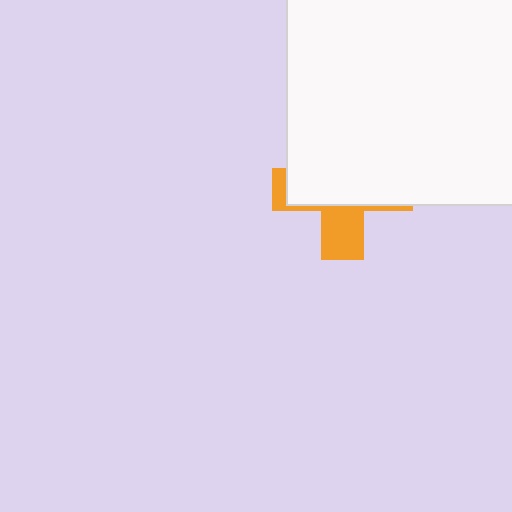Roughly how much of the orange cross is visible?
A small part of it is visible (roughly 33%).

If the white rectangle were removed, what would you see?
You would see the complete orange cross.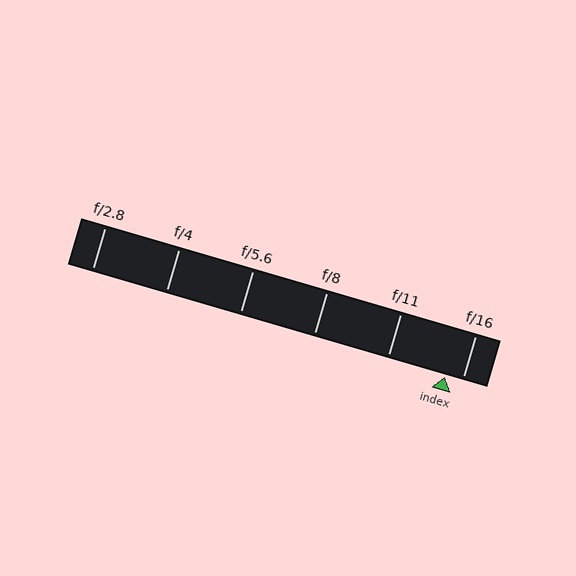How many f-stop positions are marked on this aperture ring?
There are 6 f-stop positions marked.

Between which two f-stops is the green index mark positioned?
The index mark is between f/11 and f/16.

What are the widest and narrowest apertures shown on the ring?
The widest aperture shown is f/2.8 and the narrowest is f/16.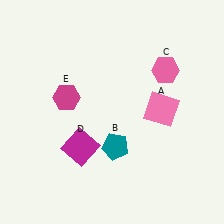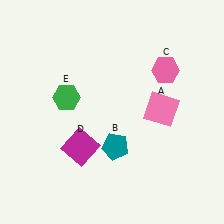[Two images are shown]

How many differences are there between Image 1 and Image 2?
There is 1 difference between the two images.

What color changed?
The hexagon (E) changed from magenta in Image 1 to green in Image 2.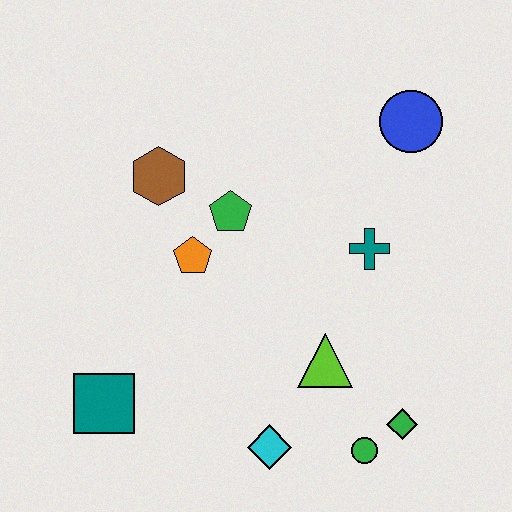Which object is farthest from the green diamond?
The brown hexagon is farthest from the green diamond.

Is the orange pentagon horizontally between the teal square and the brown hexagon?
No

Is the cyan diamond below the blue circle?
Yes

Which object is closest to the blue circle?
The teal cross is closest to the blue circle.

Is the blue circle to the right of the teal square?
Yes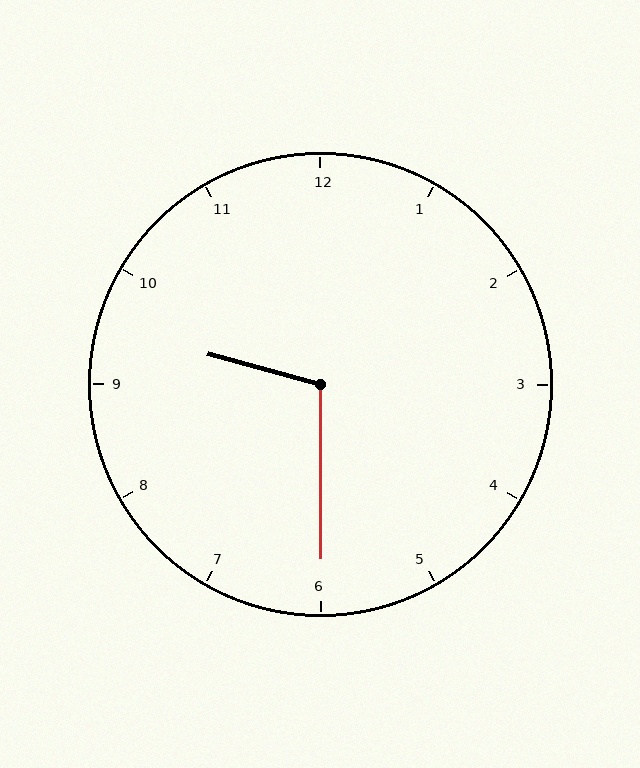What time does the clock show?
9:30.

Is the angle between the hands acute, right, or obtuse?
It is obtuse.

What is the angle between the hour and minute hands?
Approximately 105 degrees.